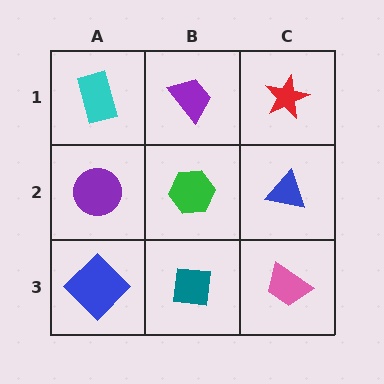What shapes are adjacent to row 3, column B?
A green hexagon (row 2, column B), a blue diamond (row 3, column A), a pink trapezoid (row 3, column C).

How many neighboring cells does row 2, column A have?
3.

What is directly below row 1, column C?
A blue triangle.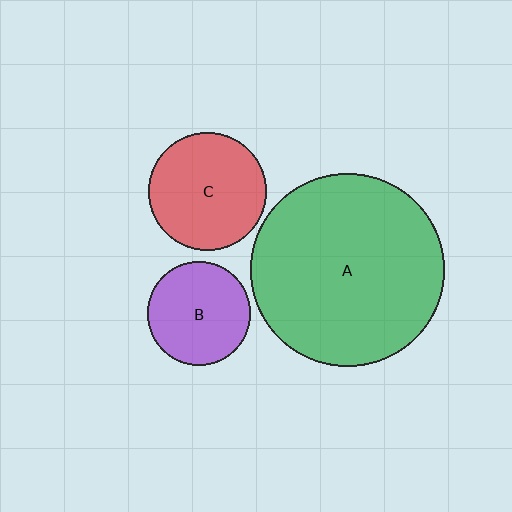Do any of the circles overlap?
No, none of the circles overlap.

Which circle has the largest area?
Circle A (green).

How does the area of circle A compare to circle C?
Approximately 2.7 times.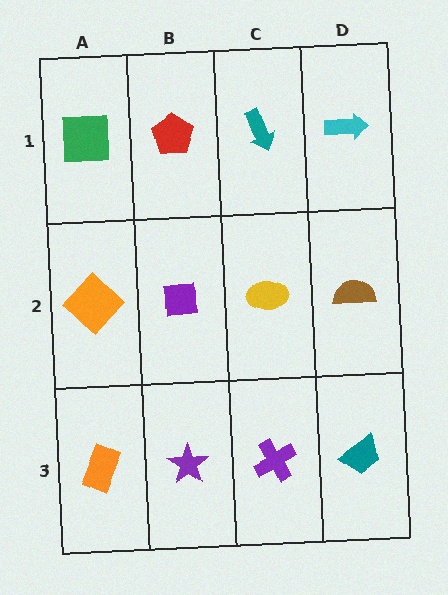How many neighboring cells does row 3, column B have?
3.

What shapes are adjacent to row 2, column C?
A teal arrow (row 1, column C), a purple cross (row 3, column C), a purple square (row 2, column B), a brown semicircle (row 2, column D).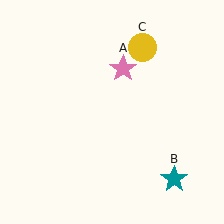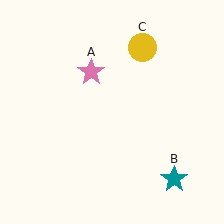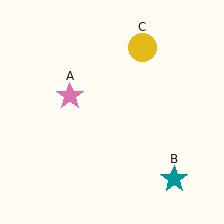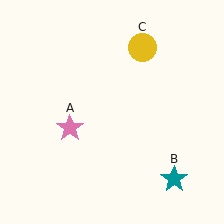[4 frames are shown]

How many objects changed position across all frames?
1 object changed position: pink star (object A).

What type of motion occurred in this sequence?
The pink star (object A) rotated counterclockwise around the center of the scene.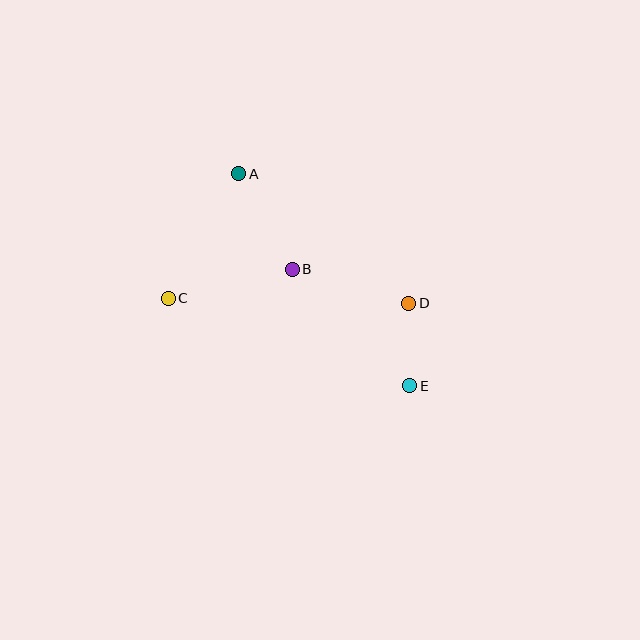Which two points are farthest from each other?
Points A and E are farthest from each other.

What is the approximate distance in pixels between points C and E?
The distance between C and E is approximately 257 pixels.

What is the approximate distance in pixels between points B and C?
The distance between B and C is approximately 127 pixels.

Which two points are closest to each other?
Points D and E are closest to each other.